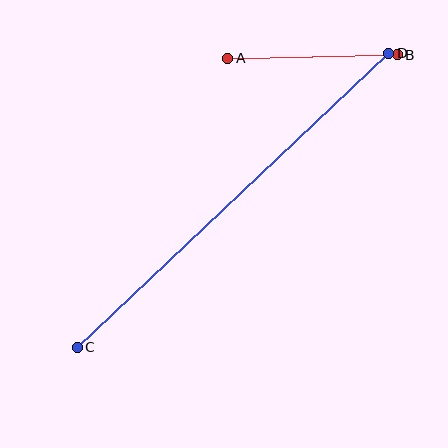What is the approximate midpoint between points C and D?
The midpoint is at approximately (233, 200) pixels.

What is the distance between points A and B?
The distance is approximately 169 pixels.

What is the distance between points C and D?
The distance is approximately 429 pixels.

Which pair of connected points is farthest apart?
Points C and D are farthest apart.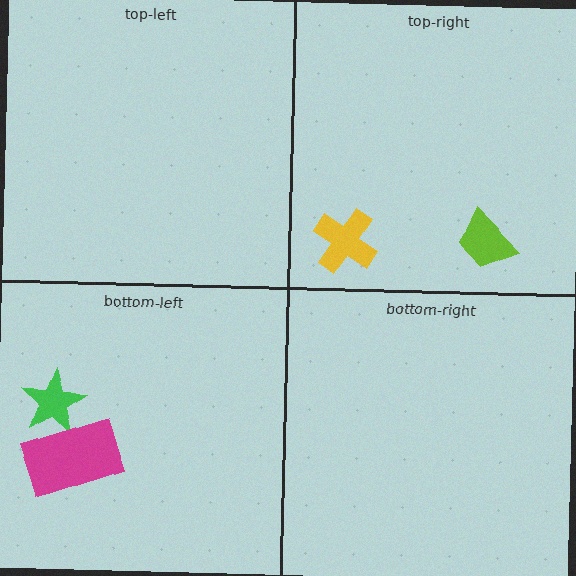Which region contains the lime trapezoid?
The top-right region.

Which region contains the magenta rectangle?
The bottom-left region.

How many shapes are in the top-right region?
2.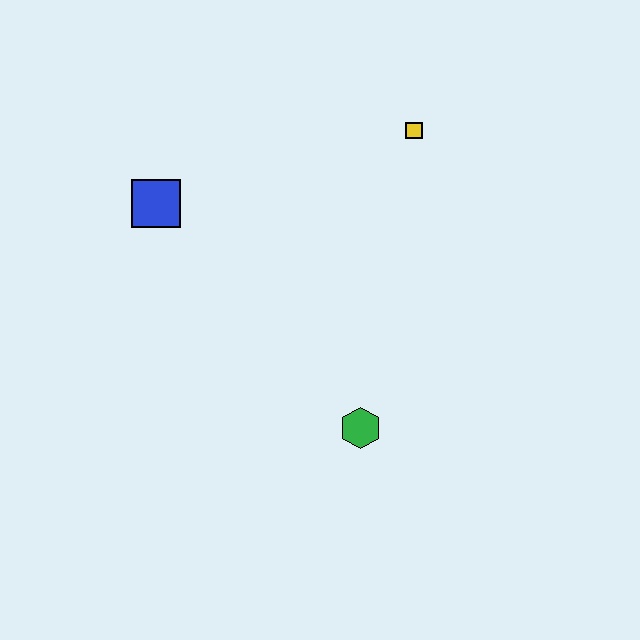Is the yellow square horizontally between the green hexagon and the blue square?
No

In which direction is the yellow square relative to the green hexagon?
The yellow square is above the green hexagon.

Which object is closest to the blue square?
The yellow square is closest to the blue square.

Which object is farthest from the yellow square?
The green hexagon is farthest from the yellow square.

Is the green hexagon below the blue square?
Yes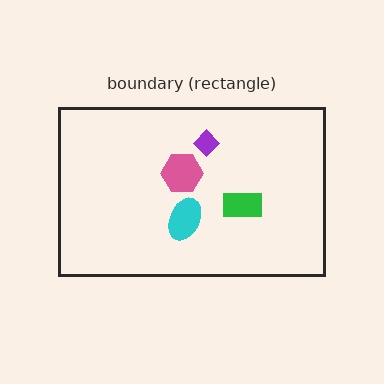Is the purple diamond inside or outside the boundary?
Inside.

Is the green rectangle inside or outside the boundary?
Inside.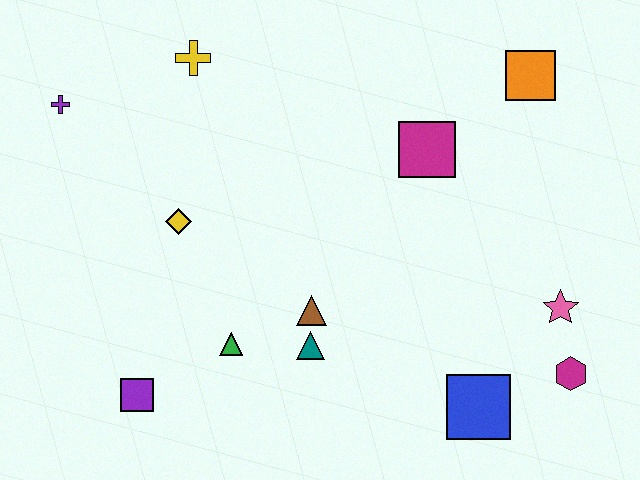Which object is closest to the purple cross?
The yellow cross is closest to the purple cross.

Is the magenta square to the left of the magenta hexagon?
Yes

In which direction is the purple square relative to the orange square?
The purple square is to the left of the orange square.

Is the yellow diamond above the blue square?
Yes